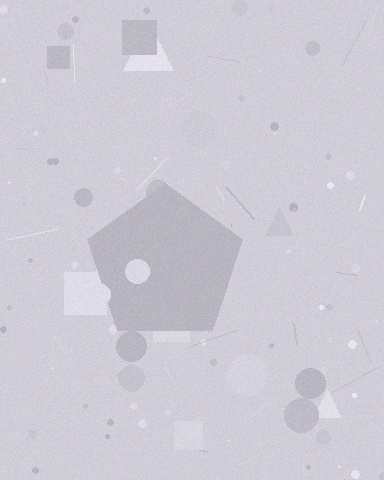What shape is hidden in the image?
A pentagon is hidden in the image.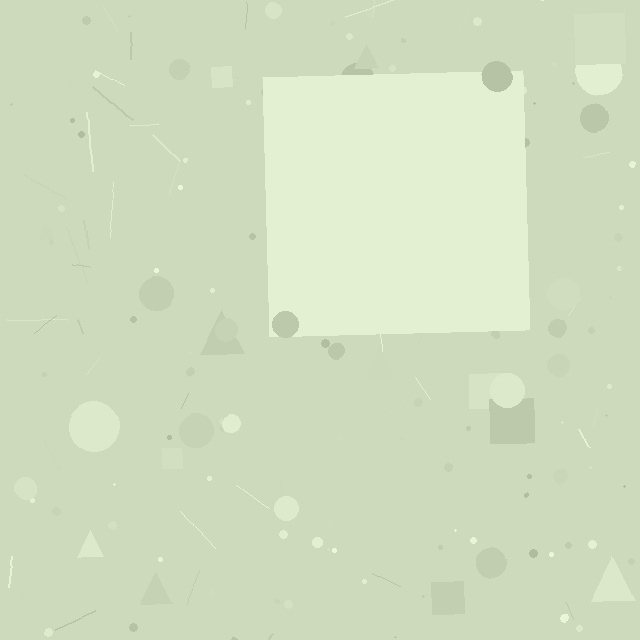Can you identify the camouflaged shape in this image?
The camouflaged shape is a square.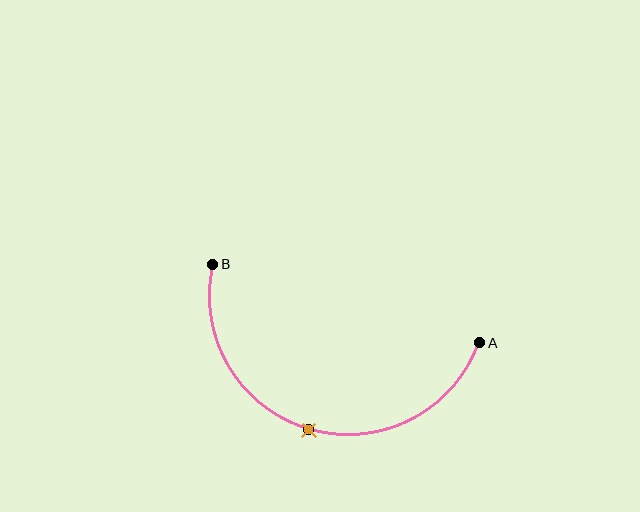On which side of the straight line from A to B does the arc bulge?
The arc bulges below the straight line connecting A and B.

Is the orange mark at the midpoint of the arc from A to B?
Yes. The orange mark lies on the arc at equal arc-length from both A and B — it is the arc midpoint.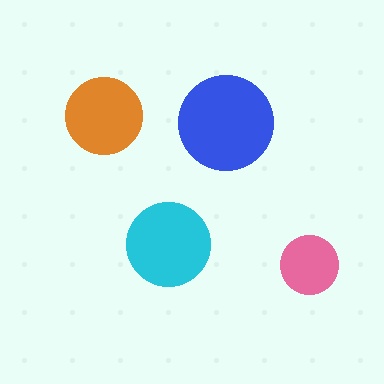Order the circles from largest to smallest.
the blue one, the cyan one, the orange one, the pink one.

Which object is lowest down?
The pink circle is bottommost.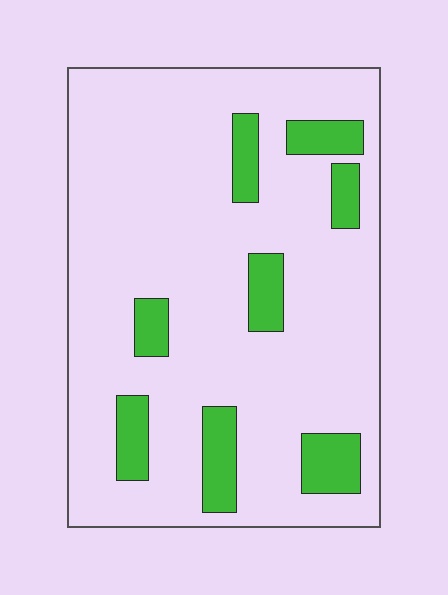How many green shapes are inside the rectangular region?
8.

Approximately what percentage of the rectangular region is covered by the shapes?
Approximately 15%.